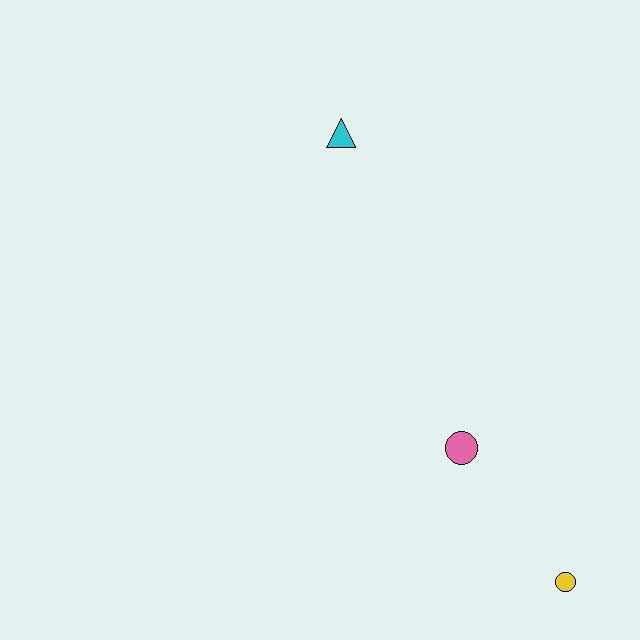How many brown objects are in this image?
There are no brown objects.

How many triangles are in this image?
There is 1 triangle.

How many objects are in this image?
There are 3 objects.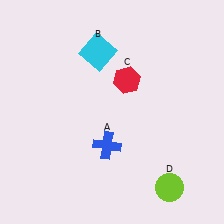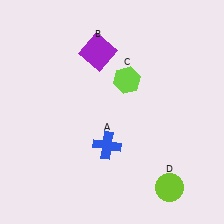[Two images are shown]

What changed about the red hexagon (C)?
In Image 1, C is red. In Image 2, it changed to lime.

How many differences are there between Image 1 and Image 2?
There are 2 differences between the two images.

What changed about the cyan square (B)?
In Image 1, B is cyan. In Image 2, it changed to purple.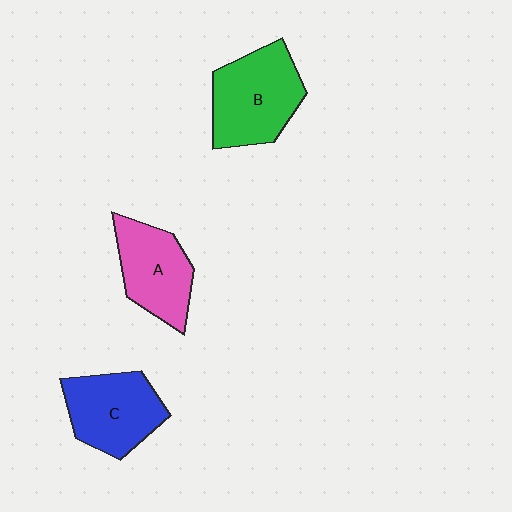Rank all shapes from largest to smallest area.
From largest to smallest: B (green), C (blue), A (pink).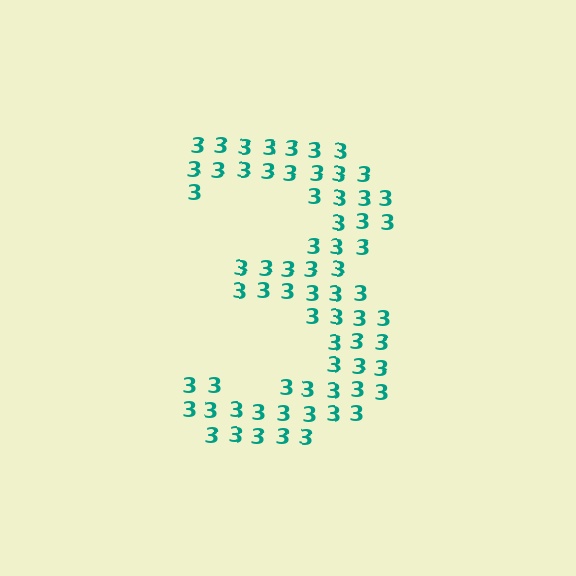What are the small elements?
The small elements are digit 3's.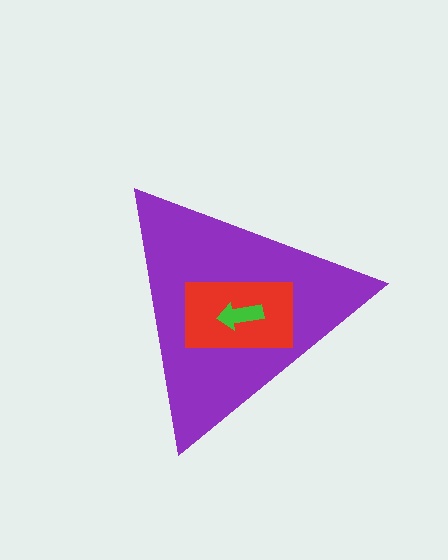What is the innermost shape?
The green arrow.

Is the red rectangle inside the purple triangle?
Yes.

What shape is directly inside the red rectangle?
The green arrow.